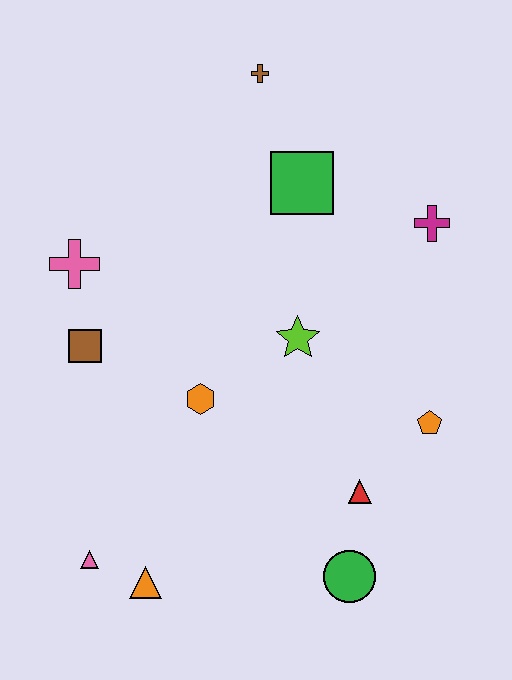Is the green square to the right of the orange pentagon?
No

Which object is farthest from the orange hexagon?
The brown cross is farthest from the orange hexagon.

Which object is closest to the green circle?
The red triangle is closest to the green circle.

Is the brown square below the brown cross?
Yes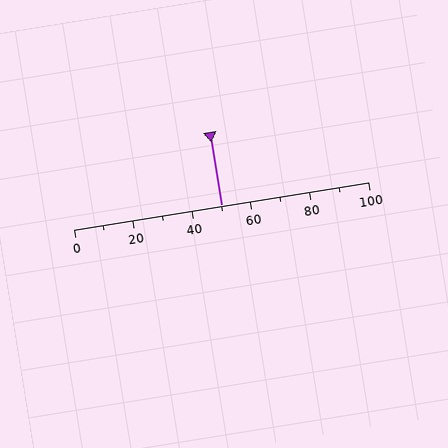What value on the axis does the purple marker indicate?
The marker indicates approximately 50.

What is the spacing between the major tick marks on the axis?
The major ticks are spaced 20 apart.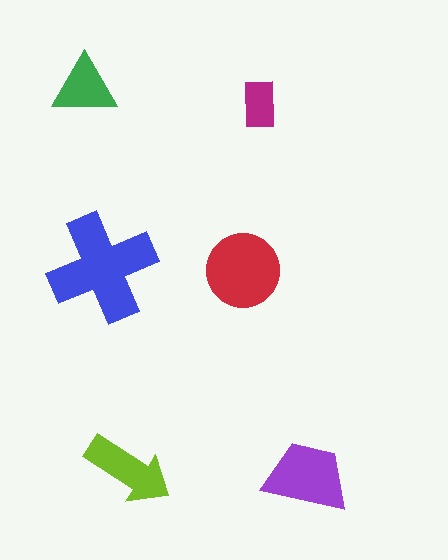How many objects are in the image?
There are 6 objects in the image.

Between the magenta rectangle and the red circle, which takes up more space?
The red circle.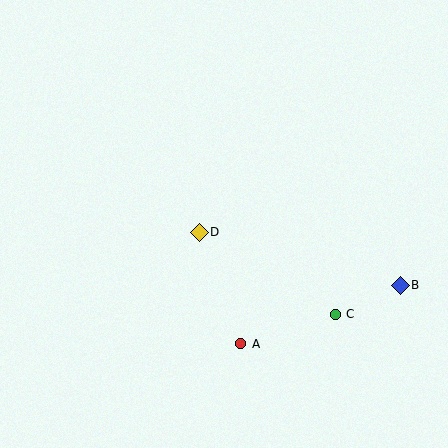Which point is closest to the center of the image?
Point D at (199, 232) is closest to the center.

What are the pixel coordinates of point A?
Point A is at (241, 344).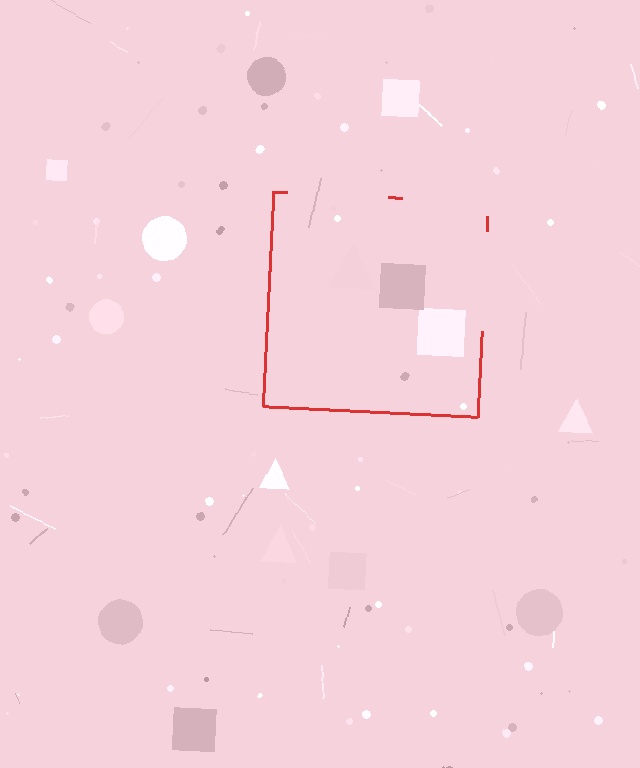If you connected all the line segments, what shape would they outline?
They would outline a square.